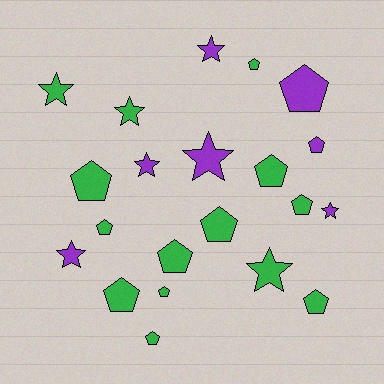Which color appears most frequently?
Green, with 14 objects.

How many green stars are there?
There are 3 green stars.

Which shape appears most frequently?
Pentagon, with 13 objects.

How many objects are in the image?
There are 21 objects.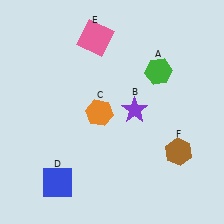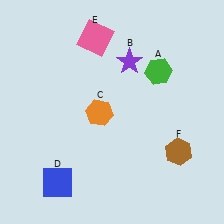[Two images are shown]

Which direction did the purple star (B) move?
The purple star (B) moved up.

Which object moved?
The purple star (B) moved up.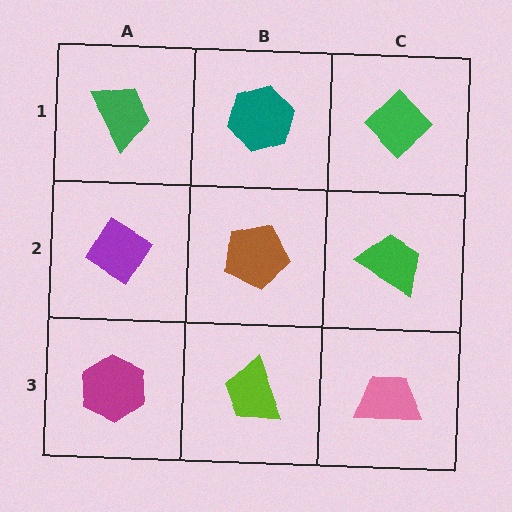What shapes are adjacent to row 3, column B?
A brown pentagon (row 2, column B), a magenta hexagon (row 3, column A), a pink trapezoid (row 3, column C).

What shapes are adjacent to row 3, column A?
A purple diamond (row 2, column A), a lime trapezoid (row 3, column B).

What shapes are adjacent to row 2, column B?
A teal hexagon (row 1, column B), a lime trapezoid (row 3, column B), a purple diamond (row 2, column A), a green trapezoid (row 2, column C).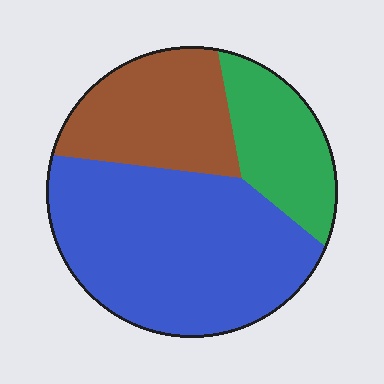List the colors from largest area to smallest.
From largest to smallest: blue, brown, green.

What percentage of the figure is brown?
Brown covers about 25% of the figure.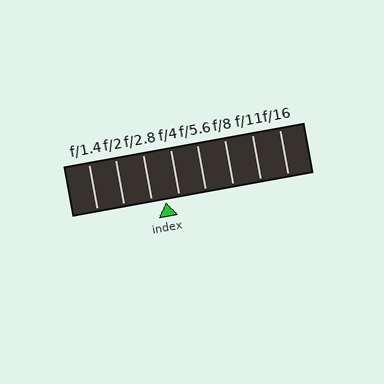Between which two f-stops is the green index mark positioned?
The index mark is between f/2.8 and f/4.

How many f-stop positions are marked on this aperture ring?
There are 8 f-stop positions marked.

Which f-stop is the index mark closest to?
The index mark is closest to f/2.8.